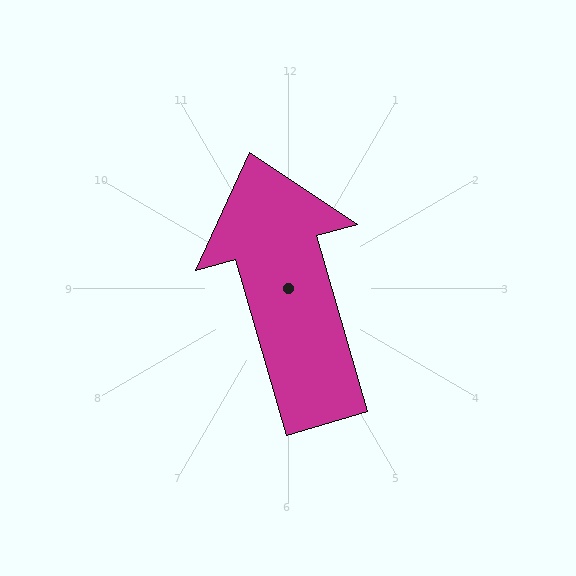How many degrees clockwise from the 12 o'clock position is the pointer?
Approximately 344 degrees.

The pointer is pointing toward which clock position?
Roughly 11 o'clock.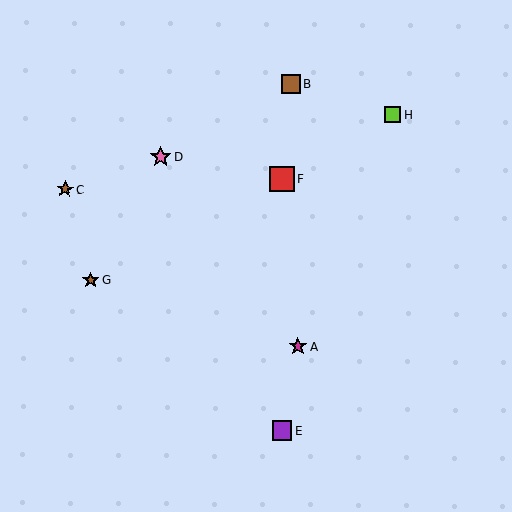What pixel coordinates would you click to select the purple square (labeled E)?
Click at (282, 431) to select the purple square E.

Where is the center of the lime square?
The center of the lime square is at (393, 115).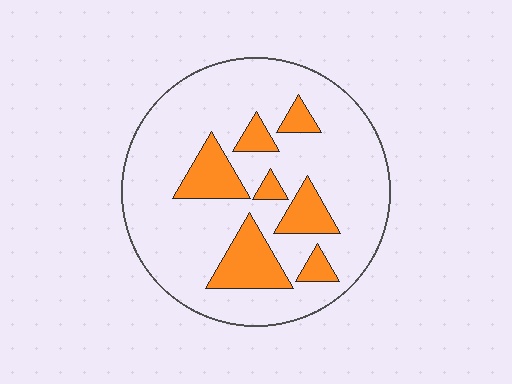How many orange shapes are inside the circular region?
7.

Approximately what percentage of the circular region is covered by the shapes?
Approximately 20%.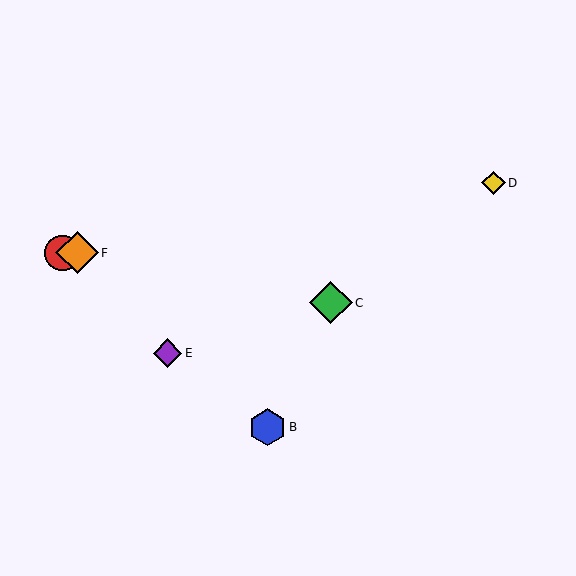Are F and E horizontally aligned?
No, F is at y≈253 and E is at y≈353.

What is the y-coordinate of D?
Object D is at y≈183.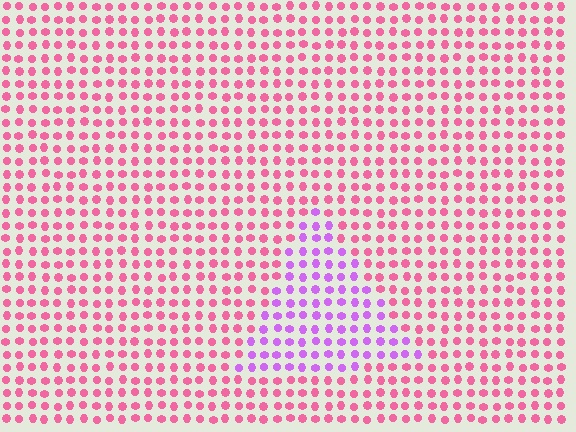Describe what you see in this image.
The image is filled with small pink elements in a uniform arrangement. A triangle-shaped region is visible where the elements are tinted to a slightly different hue, forming a subtle color boundary.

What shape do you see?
I see a triangle.